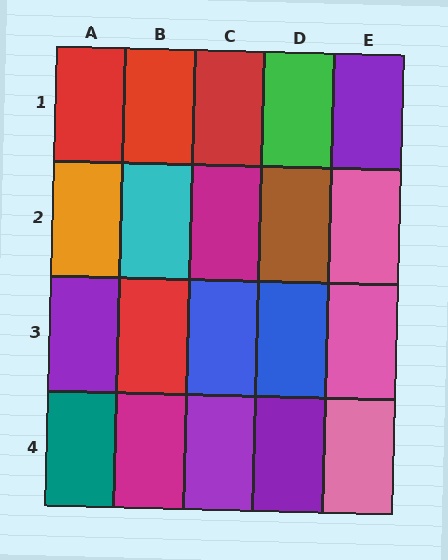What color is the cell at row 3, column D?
Blue.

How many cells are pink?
3 cells are pink.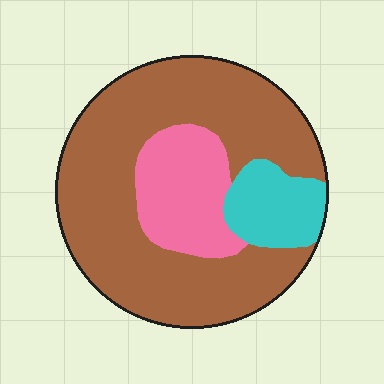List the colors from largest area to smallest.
From largest to smallest: brown, pink, cyan.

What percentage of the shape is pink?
Pink takes up about one fifth (1/5) of the shape.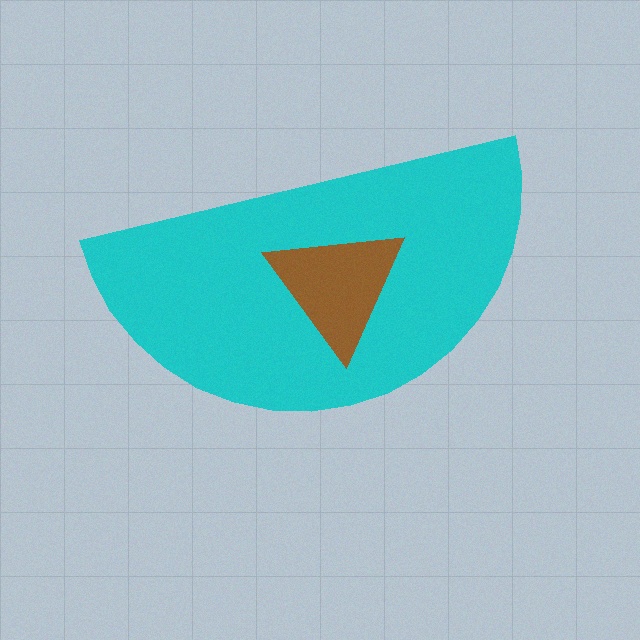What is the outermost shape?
The cyan semicircle.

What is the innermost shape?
The brown triangle.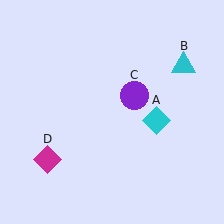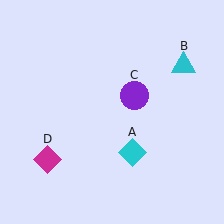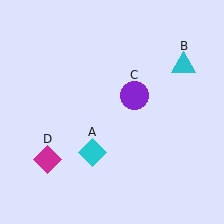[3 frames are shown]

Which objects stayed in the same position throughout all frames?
Cyan triangle (object B) and purple circle (object C) and magenta diamond (object D) remained stationary.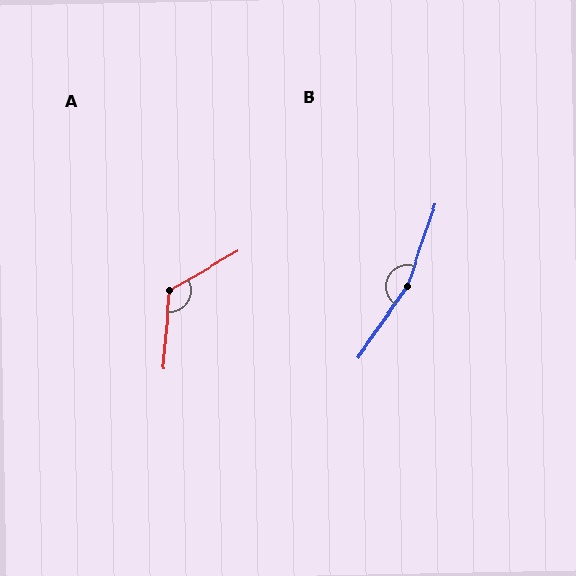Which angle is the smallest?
A, at approximately 125 degrees.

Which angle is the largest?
B, at approximately 164 degrees.